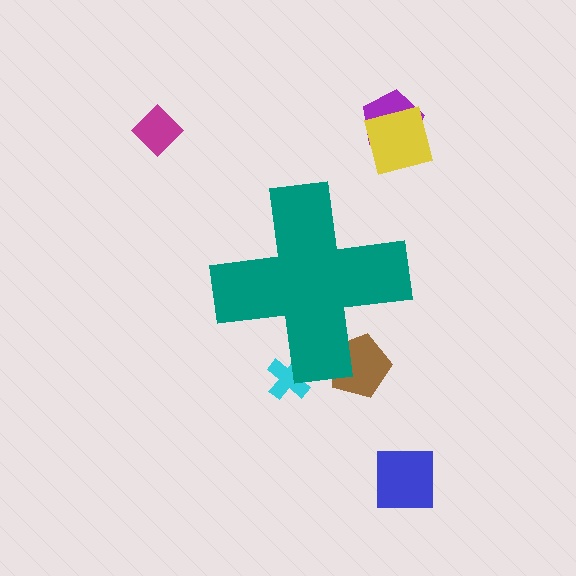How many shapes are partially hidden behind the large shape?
2 shapes are partially hidden.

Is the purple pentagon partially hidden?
No, the purple pentagon is fully visible.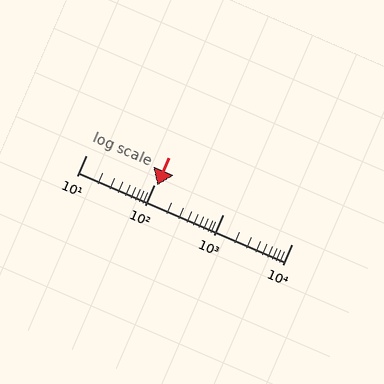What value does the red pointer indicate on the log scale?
The pointer indicates approximately 110.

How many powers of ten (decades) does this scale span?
The scale spans 3 decades, from 10 to 10000.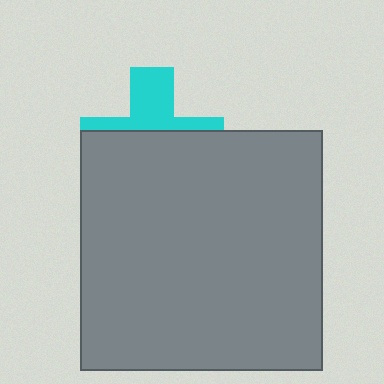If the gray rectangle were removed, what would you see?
You would see the complete cyan cross.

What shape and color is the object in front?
The object in front is a gray rectangle.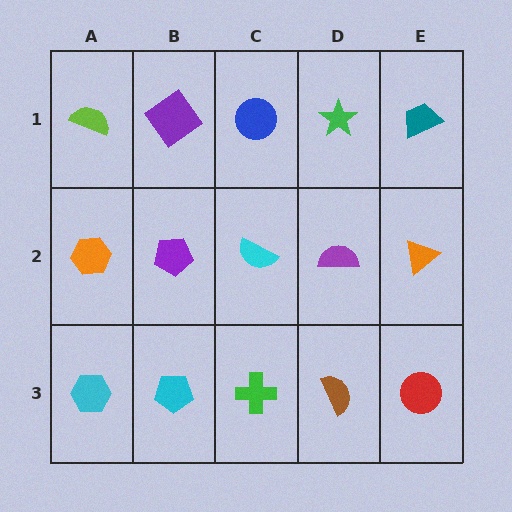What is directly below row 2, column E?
A red circle.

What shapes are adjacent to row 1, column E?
An orange triangle (row 2, column E), a green star (row 1, column D).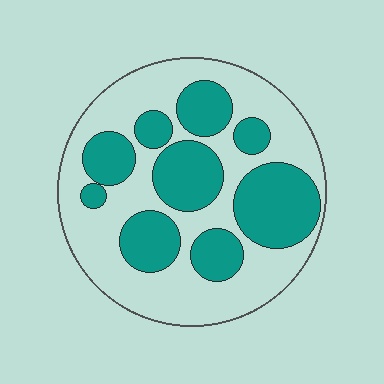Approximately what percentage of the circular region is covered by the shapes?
Approximately 40%.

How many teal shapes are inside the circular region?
9.